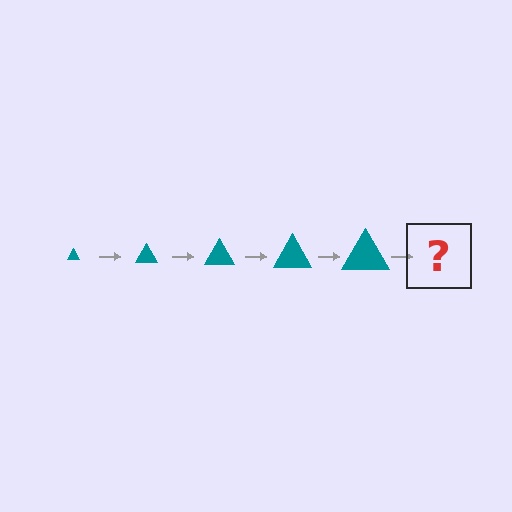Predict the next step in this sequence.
The next step is a teal triangle, larger than the previous one.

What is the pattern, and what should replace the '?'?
The pattern is that the triangle gets progressively larger each step. The '?' should be a teal triangle, larger than the previous one.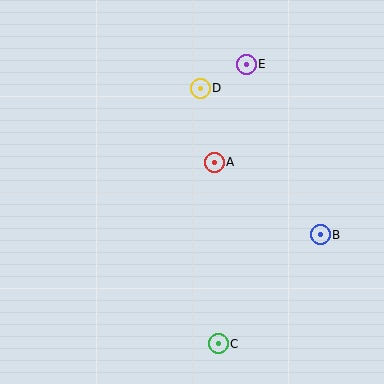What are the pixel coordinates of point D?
Point D is at (200, 88).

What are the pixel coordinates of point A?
Point A is at (214, 162).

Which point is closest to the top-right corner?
Point E is closest to the top-right corner.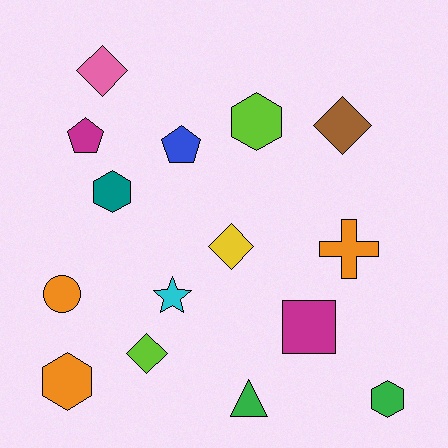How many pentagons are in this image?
There are 2 pentagons.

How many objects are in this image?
There are 15 objects.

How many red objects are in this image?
There are no red objects.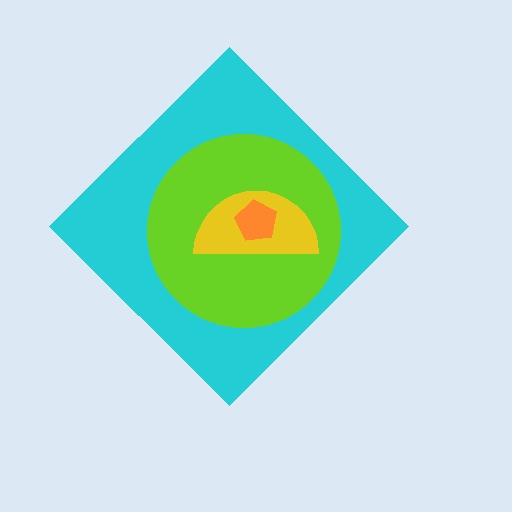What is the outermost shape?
The cyan diamond.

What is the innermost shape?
The orange pentagon.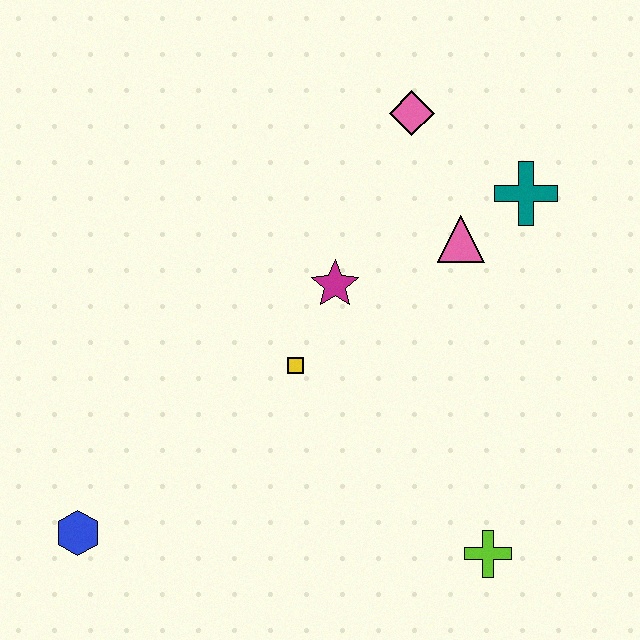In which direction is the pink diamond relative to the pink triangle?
The pink diamond is above the pink triangle.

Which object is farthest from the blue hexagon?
The teal cross is farthest from the blue hexagon.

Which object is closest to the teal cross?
The pink triangle is closest to the teal cross.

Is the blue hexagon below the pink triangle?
Yes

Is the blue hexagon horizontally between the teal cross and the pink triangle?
No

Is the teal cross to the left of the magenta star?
No